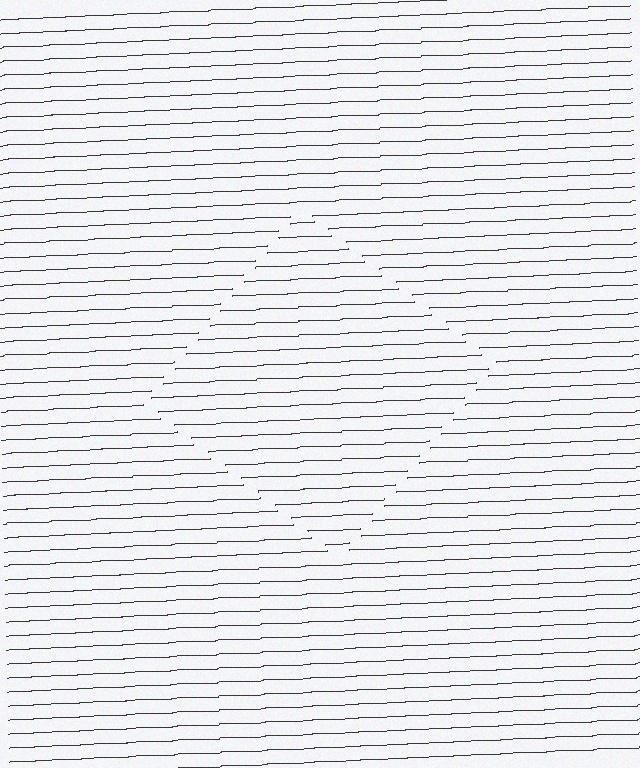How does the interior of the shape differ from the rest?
The interior of the shape contains the same grating, shifted by half a period — the contour is defined by the phase discontinuity where line-ends from the inner and outer gratings abut.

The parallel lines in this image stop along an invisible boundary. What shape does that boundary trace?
An illusory square. The interior of the shape contains the same grating, shifted by half a period — the contour is defined by the phase discontinuity where line-ends from the inner and outer gratings abut.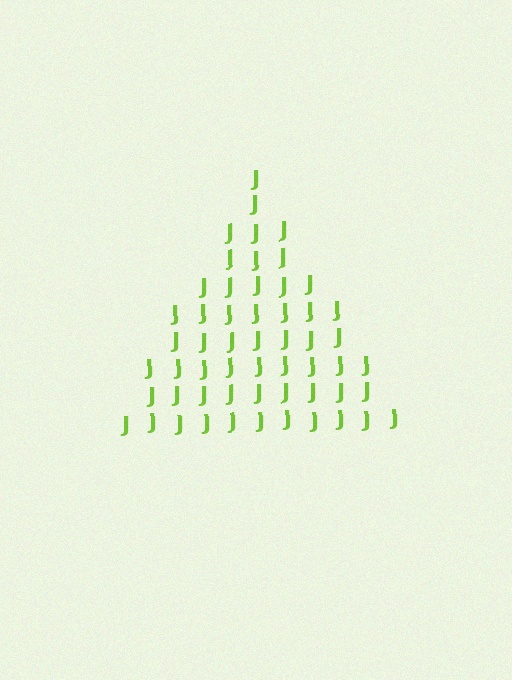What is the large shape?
The large shape is a triangle.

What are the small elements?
The small elements are letter J's.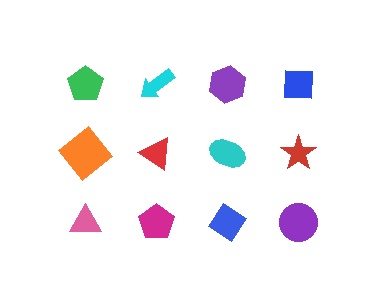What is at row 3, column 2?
A magenta pentagon.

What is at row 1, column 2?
A cyan arrow.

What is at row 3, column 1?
A pink triangle.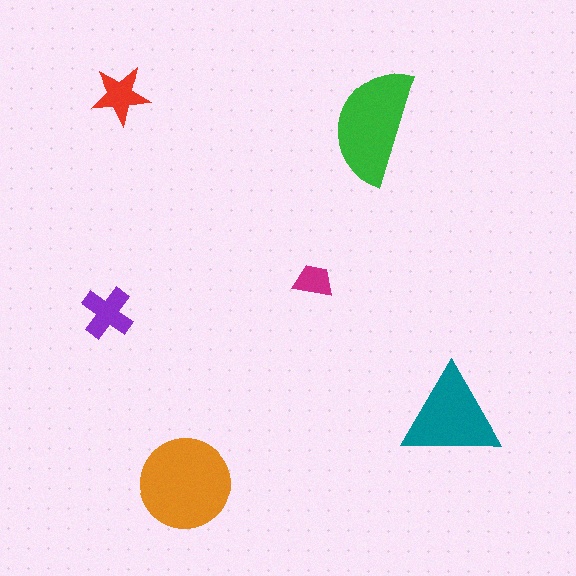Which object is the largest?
The orange circle.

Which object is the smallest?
The magenta trapezoid.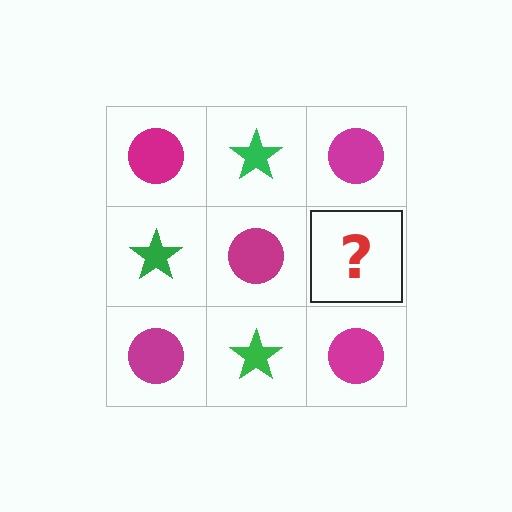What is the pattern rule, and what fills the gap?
The rule is that it alternates magenta circle and green star in a checkerboard pattern. The gap should be filled with a green star.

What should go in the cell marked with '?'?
The missing cell should contain a green star.